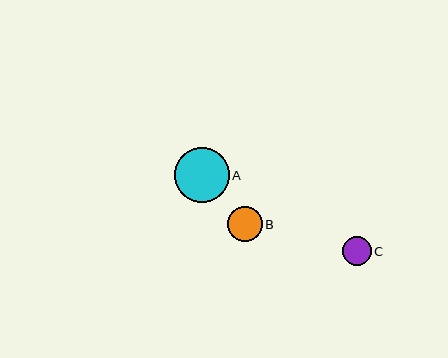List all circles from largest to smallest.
From largest to smallest: A, B, C.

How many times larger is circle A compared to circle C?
Circle A is approximately 1.9 times the size of circle C.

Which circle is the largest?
Circle A is the largest with a size of approximately 55 pixels.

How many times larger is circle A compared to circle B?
Circle A is approximately 1.6 times the size of circle B.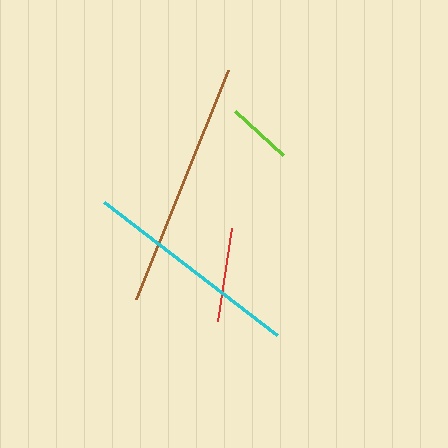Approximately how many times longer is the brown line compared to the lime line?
The brown line is approximately 3.8 times the length of the lime line.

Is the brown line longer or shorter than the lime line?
The brown line is longer than the lime line.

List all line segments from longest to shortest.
From longest to shortest: brown, cyan, red, lime.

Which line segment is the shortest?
The lime line is the shortest at approximately 65 pixels.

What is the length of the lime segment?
The lime segment is approximately 65 pixels long.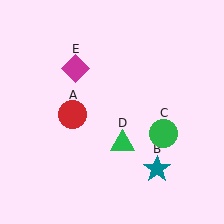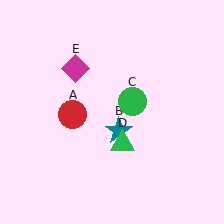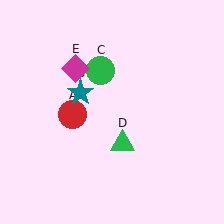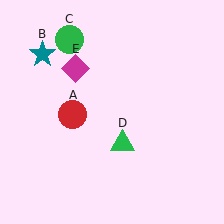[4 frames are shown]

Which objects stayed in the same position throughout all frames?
Red circle (object A) and green triangle (object D) and magenta diamond (object E) remained stationary.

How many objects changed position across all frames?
2 objects changed position: teal star (object B), green circle (object C).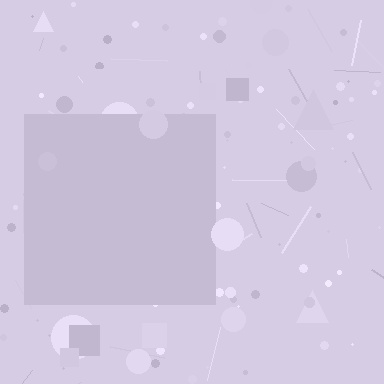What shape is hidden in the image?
A square is hidden in the image.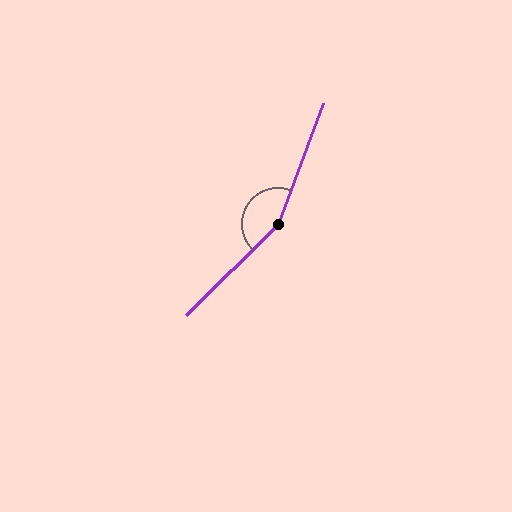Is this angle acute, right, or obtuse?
It is obtuse.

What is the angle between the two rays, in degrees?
Approximately 156 degrees.